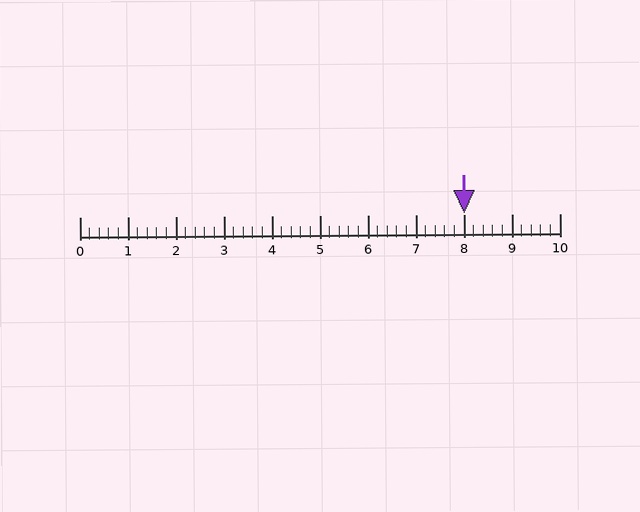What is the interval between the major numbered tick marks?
The major tick marks are spaced 1 units apart.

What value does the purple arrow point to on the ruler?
The purple arrow points to approximately 8.0.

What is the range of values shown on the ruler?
The ruler shows values from 0 to 10.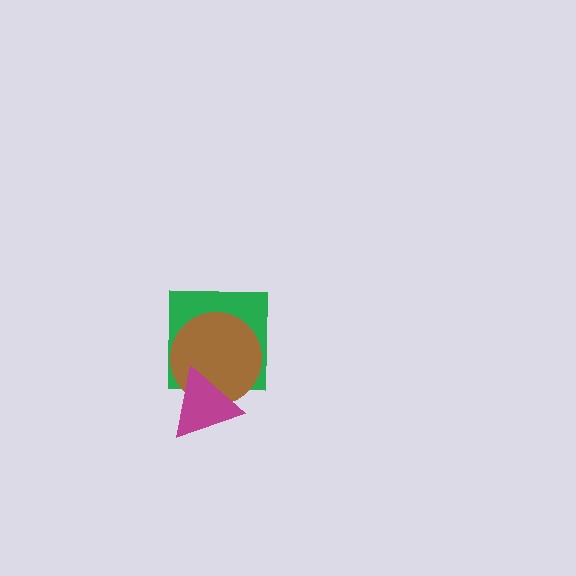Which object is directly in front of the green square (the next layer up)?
The brown circle is directly in front of the green square.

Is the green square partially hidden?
Yes, it is partially covered by another shape.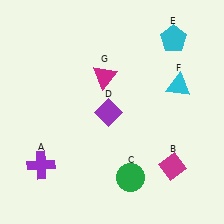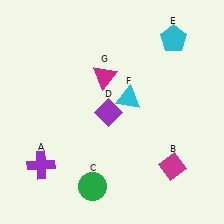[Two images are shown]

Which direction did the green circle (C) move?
The green circle (C) moved left.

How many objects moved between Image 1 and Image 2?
2 objects moved between the two images.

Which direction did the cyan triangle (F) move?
The cyan triangle (F) moved left.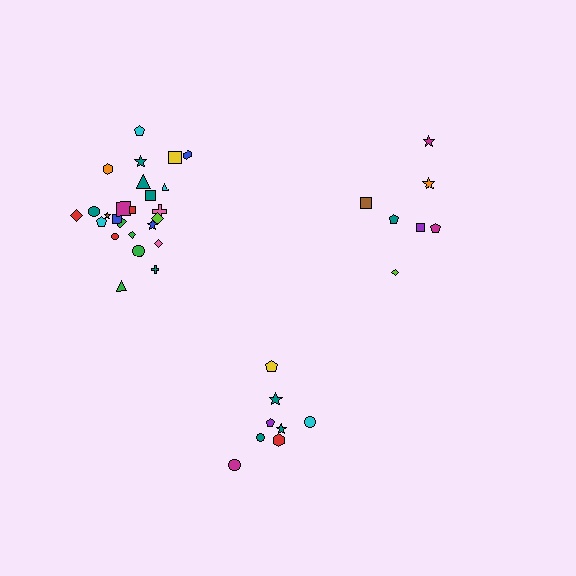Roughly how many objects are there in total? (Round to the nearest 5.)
Roughly 40 objects in total.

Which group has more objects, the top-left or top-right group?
The top-left group.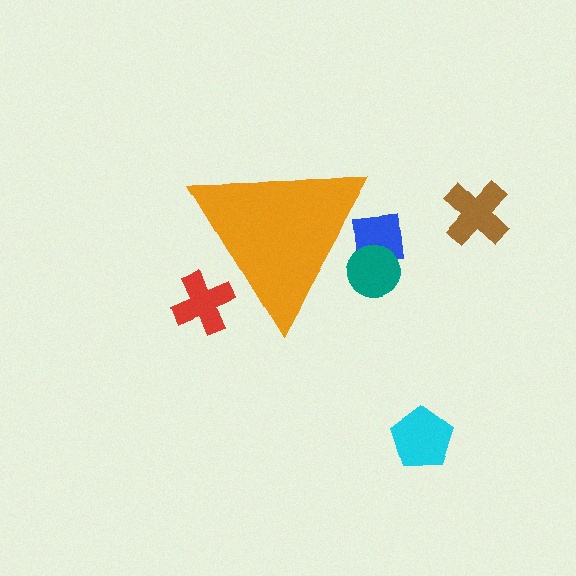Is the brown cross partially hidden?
No, the brown cross is fully visible.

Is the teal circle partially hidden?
Yes, the teal circle is partially hidden behind the orange triangle.